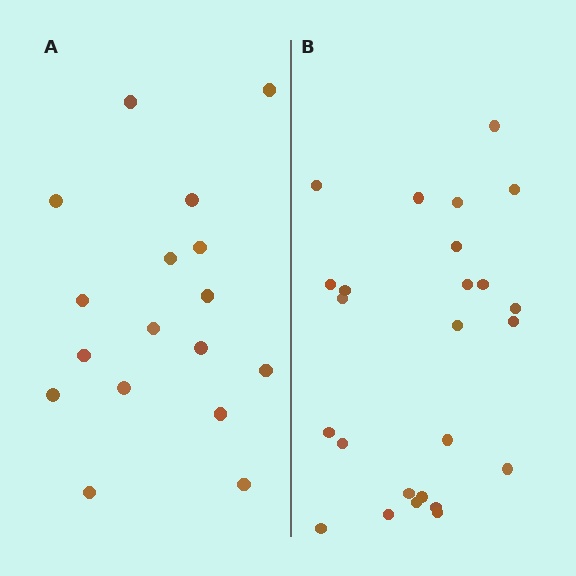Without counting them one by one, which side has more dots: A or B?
Region B (the right region) has more dots.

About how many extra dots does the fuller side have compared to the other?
Region B has roughly 8 or so more dots than region A.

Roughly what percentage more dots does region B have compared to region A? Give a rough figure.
About 45% more.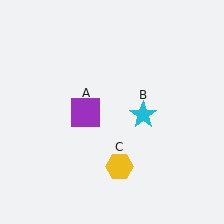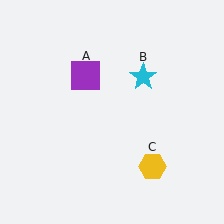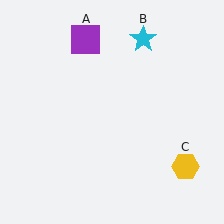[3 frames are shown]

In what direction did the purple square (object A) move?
The purple square (object A) moved up.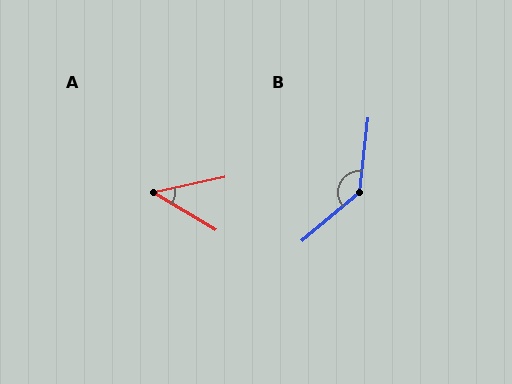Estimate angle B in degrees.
Approximately 137 degrees.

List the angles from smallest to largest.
A (43°), B (137°).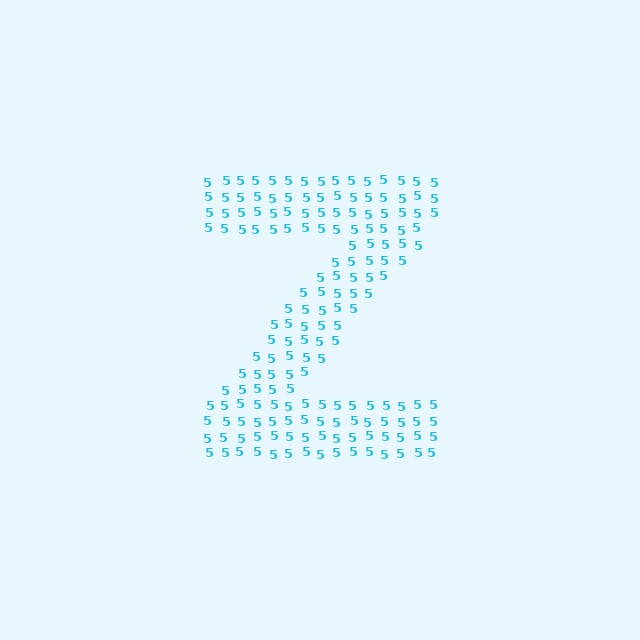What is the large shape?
The large shape is the letter Z.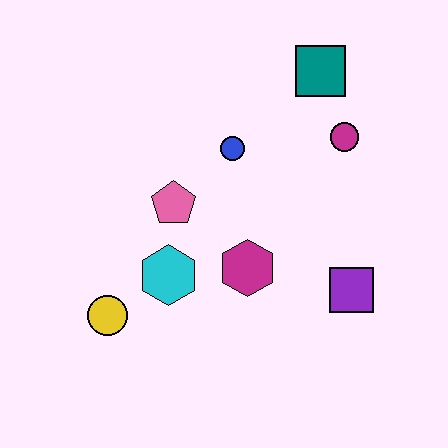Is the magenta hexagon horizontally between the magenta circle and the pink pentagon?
Yes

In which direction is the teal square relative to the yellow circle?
The teal square is above the yellow circle.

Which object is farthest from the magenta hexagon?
The teal square is farthest from the magenta hexagon.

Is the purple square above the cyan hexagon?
No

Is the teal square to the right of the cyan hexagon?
Yes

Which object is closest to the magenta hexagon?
The cyan hexagon is closest to the magenta hexagon.